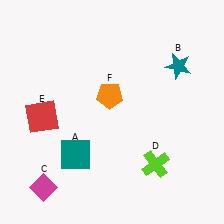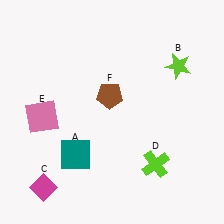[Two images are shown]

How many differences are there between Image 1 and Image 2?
There are 3 differences between the two images.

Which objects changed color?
B changed from teal to lime. E changed from red to pink. F changed from orange to brown.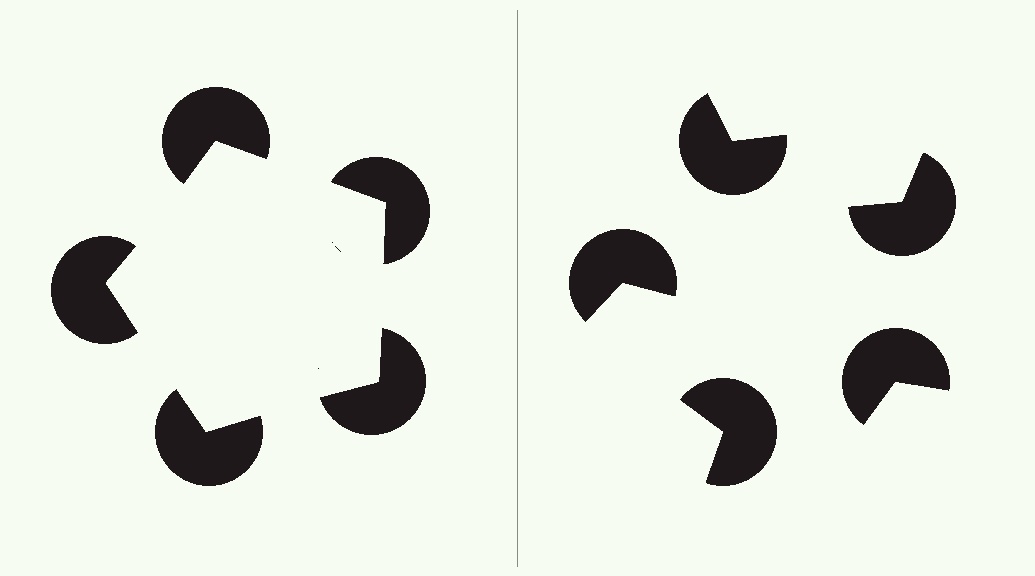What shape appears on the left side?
An illusory pentagon.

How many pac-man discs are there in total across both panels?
10 — 5 on each side.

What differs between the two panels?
The pac-man discs are positioned identically on both sides; only the wedge orientations differ. On the left they align to a pentagon; on the right they are misaligned.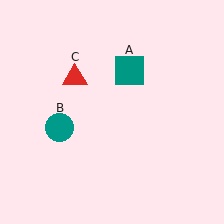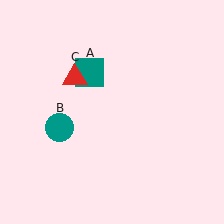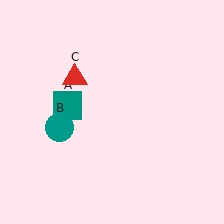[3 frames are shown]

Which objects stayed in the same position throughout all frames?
Teal circle (object B) and red triangle (object C) remained stationary.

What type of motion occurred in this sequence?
The teal square (object A) rotated counterclockwise around the center of the scene.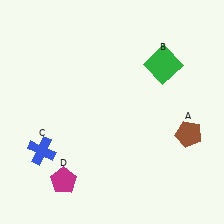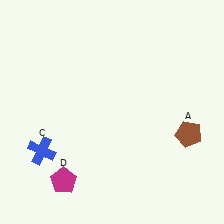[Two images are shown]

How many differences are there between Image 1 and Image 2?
There is 1 difference between the two images.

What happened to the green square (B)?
The green square (B) was removed in Image 2. It was in the top-right area of Image 1.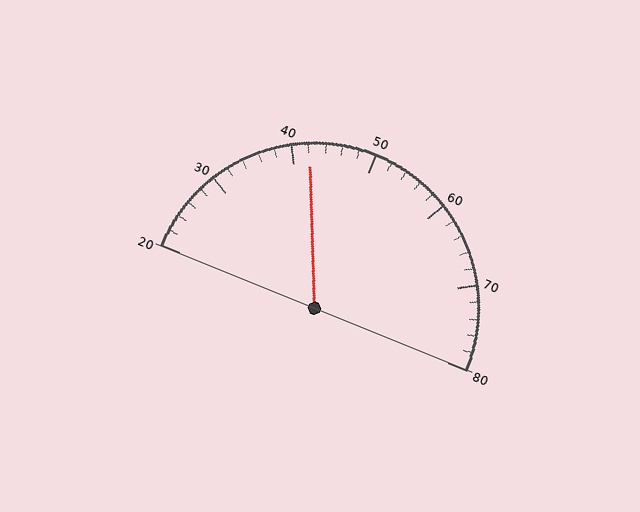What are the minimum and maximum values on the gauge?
The gauge ranges from 20 to 80.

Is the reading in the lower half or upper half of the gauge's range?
The reading is in the lower half of the range (20 to 80).